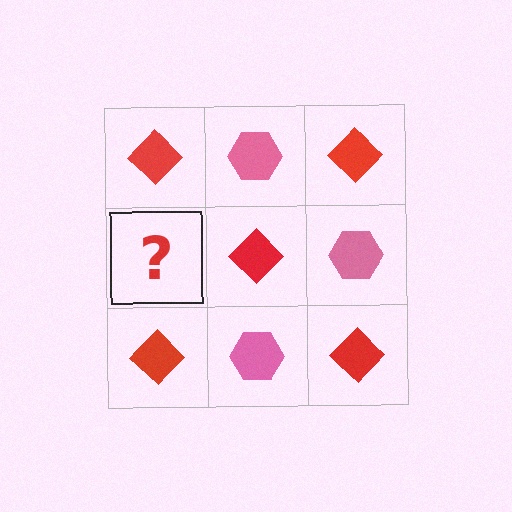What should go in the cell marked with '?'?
The missing cell should contain a pink hexagon.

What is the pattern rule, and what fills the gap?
The rule is that it alternates red diamond and pink hexagon in a checkerboard pattern. The gap should be filled with a pink hexagon.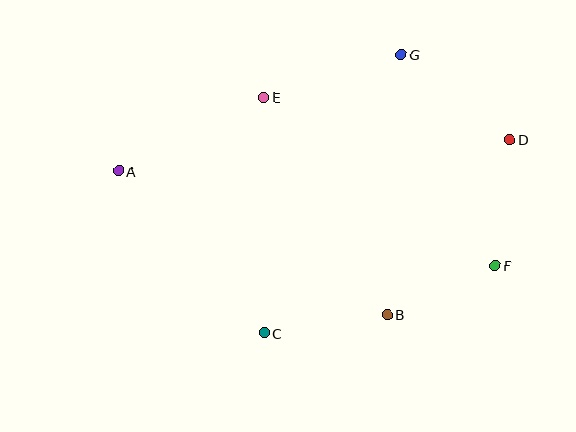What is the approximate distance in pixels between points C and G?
The distance between C and G is approximately 310 pixels.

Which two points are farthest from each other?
Points A and D are farthest from each other.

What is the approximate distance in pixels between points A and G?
The distance between A and G is approximately 306 pixels.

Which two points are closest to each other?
Points B and F are closest to each other.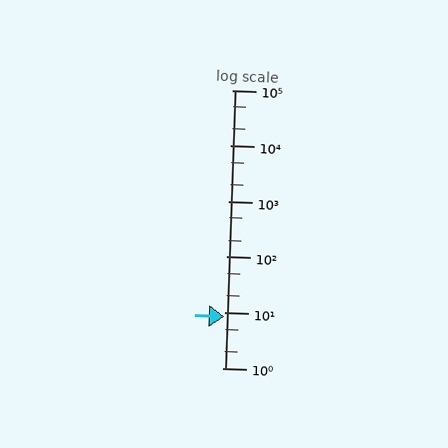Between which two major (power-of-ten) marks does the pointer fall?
The pointer is between 1 and 10.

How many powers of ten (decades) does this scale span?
The scale spans 5 decades, from 1 to 100000.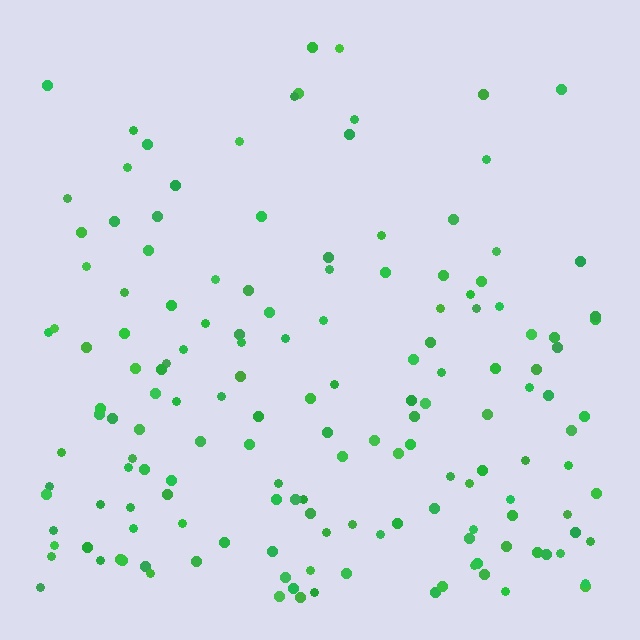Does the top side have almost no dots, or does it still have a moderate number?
Still a moderate number, just noticeably fewer than the bottom.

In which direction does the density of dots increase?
From top to bottom, with the bottom side densest.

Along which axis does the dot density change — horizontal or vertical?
Vertical.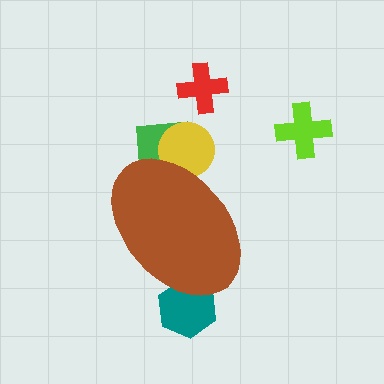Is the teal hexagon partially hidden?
Yes, the teal hexagon is partially hidden behind the brown ellipse.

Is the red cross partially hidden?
No, the red cross is fully visible.